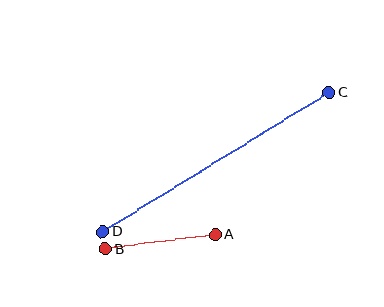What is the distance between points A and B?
The distance is approximately 111 pixels.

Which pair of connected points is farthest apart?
Points C and D are farthest apart.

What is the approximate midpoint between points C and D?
The midpoint is at approximately (216, 162) pixels.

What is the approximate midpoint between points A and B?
The midpoint is at approximately (160, 242) pixels.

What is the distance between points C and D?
The distance is approximately 265 pixels.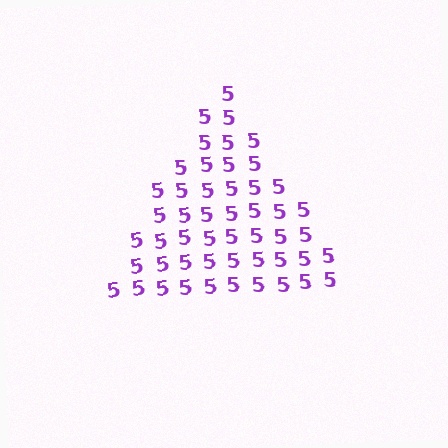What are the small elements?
The small elements are digit 5's.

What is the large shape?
The large shape is a triangle.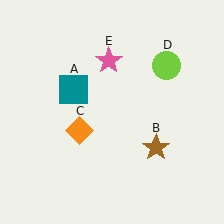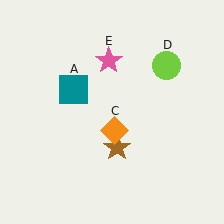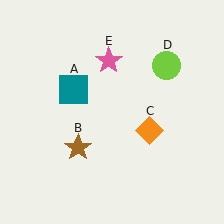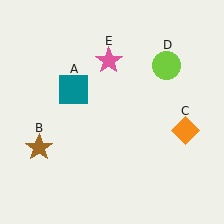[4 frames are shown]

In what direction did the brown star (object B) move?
The brown star (object B) moved left.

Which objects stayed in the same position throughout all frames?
Teal square (object A) and lime circle (object D) and pink star (object E) remained stationary.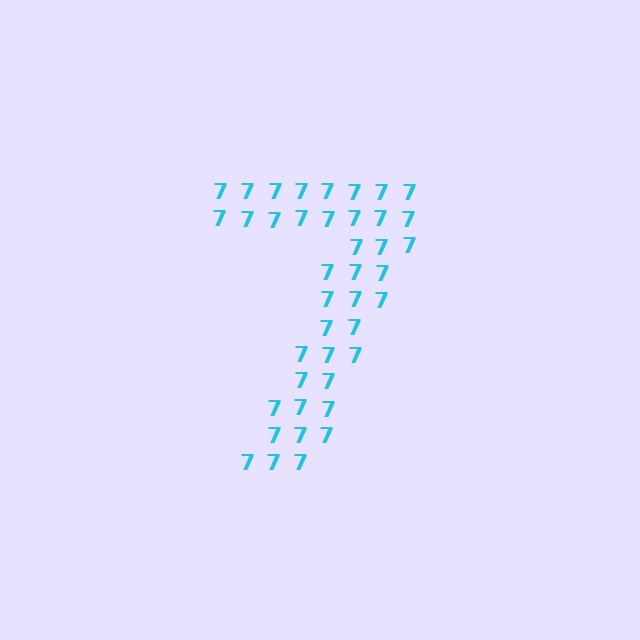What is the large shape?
The large shape is the digit 7.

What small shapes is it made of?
It is made of small digit 7's.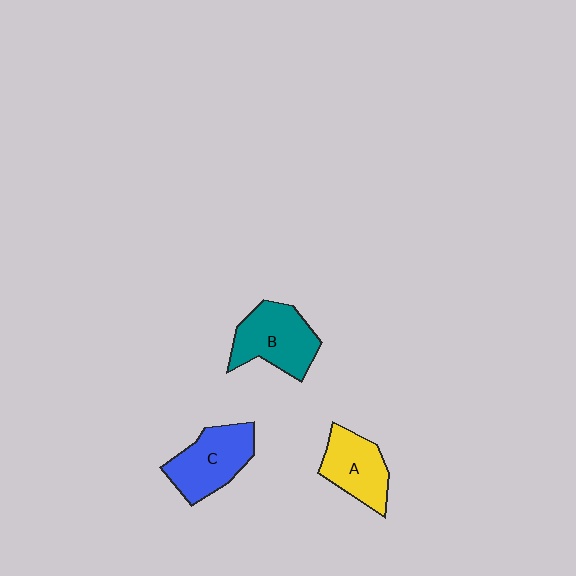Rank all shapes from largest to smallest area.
From largest to smallest: B (teal), C (blue), A (yellow).